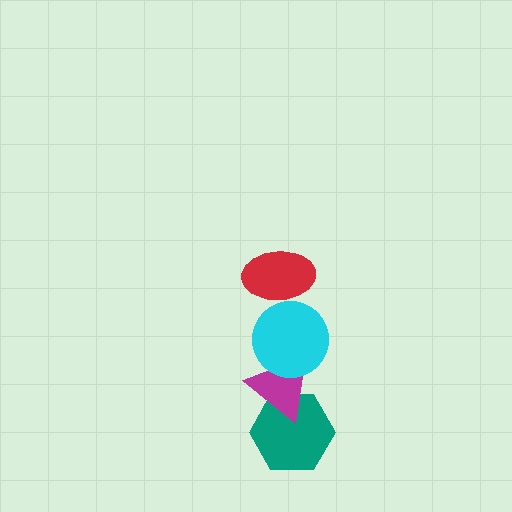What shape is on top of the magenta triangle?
The cyan circle is on top of the magenta triangle.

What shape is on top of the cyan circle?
The red ellipse is on top of the cyan circle.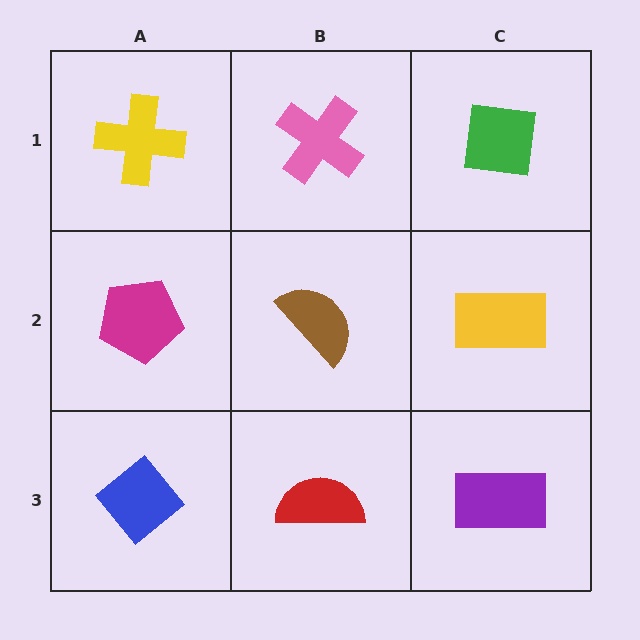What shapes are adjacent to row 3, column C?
A yellow rectangle (row 2, column C), a red semicircle (row 3, column B).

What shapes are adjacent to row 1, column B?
A brown semicircle (row 2, column B), a yellow cross (row 1, column A), a green square (row 1, column C).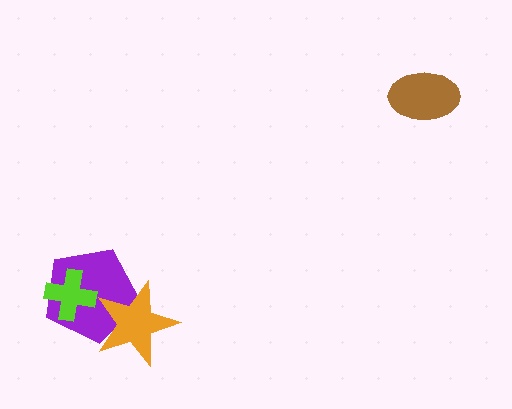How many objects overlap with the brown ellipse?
0 objects overlap with the brown ellipse.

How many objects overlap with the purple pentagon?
2 objects overlap with the purple pentagon.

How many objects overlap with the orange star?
1 object overlaps with the orange star.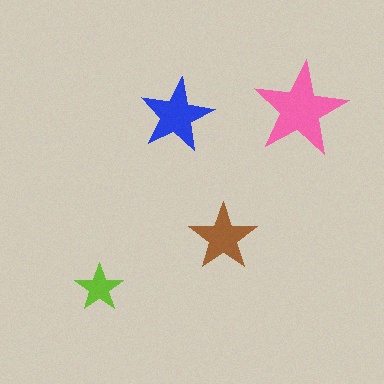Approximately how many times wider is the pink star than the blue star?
About 1.5 times wider.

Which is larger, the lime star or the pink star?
The pink one.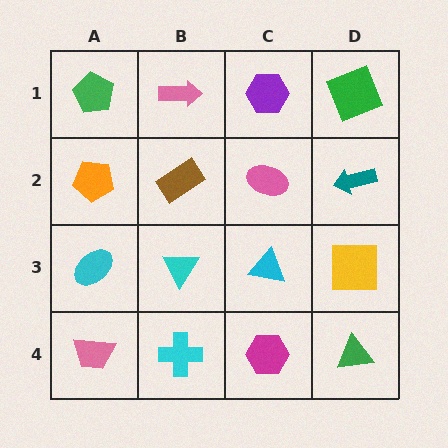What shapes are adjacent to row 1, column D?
A teal arrow (row 2, column D), a purple hexagon (row 1, column C).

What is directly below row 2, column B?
A cyan triangle.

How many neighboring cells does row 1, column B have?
3.